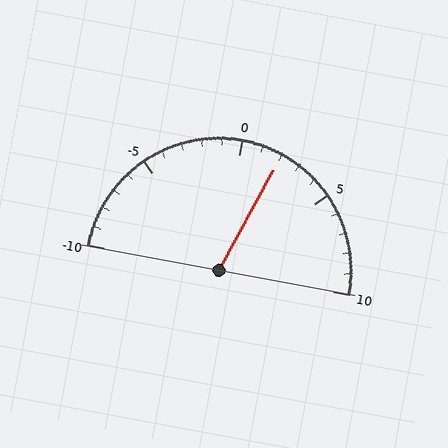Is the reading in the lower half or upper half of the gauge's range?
The reading is in the upper half of the range (-10 to 10).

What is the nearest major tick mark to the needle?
The nearest major tick mark is 0.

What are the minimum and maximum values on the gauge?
The gauge ranges from -10 to 10.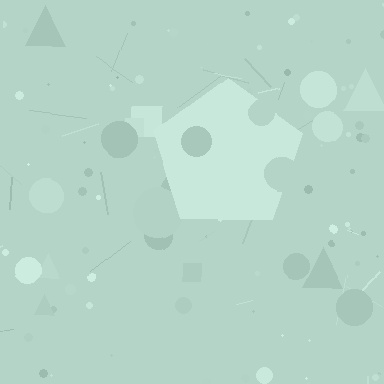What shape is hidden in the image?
A pentagon is hidden in the image.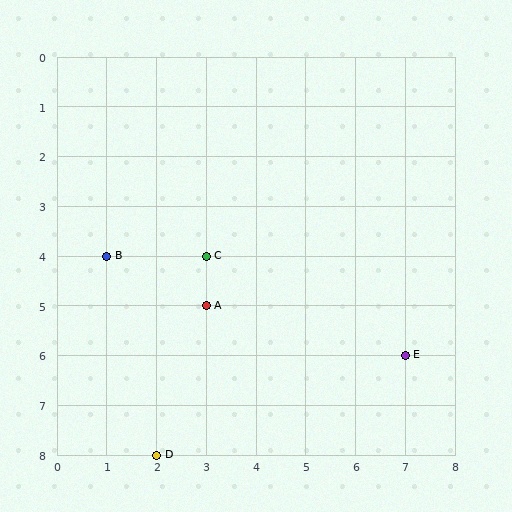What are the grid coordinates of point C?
Point C is at grid coordinates (3, 4).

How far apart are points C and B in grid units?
Points C and B are 2 columns apart.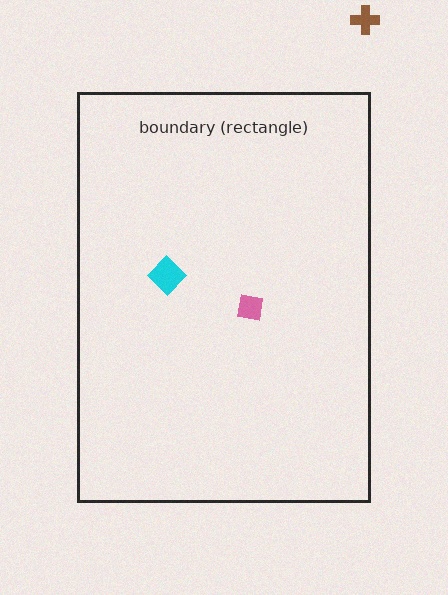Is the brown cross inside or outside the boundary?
Outside.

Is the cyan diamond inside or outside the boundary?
Inside.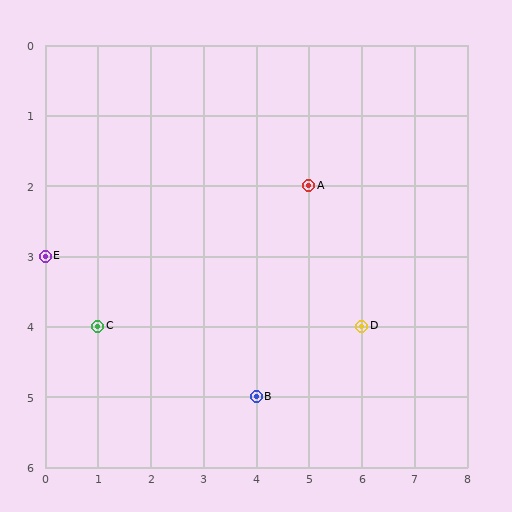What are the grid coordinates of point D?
Point D is at grid coordinates (6, 4).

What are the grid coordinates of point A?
Point A is at grid coordinates (5, 2).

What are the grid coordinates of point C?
Point C is at grid coordinates (1, 4).